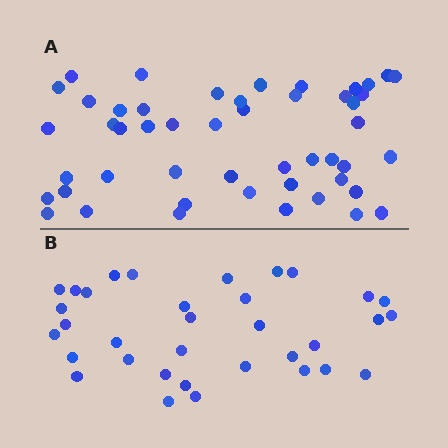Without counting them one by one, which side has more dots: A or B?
Region A (the top region) has more dots.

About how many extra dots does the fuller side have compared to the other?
Region A has approximately 15 more dots than region B.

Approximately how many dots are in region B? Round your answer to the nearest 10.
About 30 dots. (The exact count is 34, which rounds to 30.)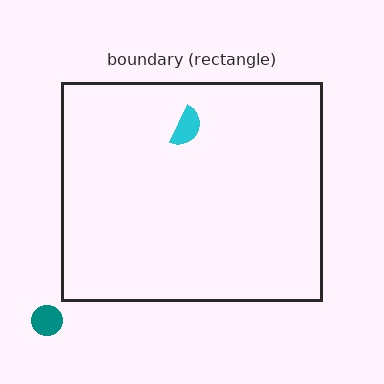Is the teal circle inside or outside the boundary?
Outside.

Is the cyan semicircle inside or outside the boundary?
Inside.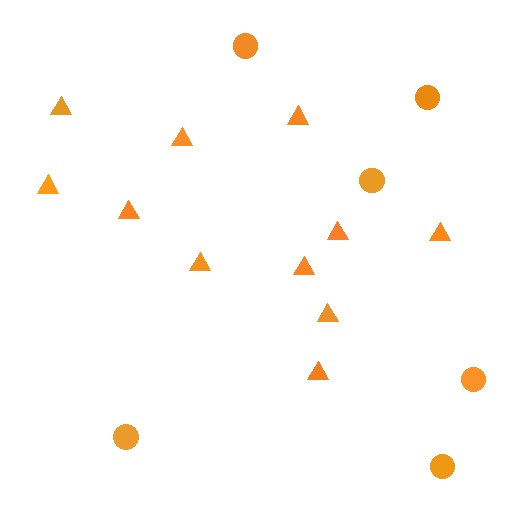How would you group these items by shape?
There are 2 groups: one group of triangles (11) and one group of circles (6).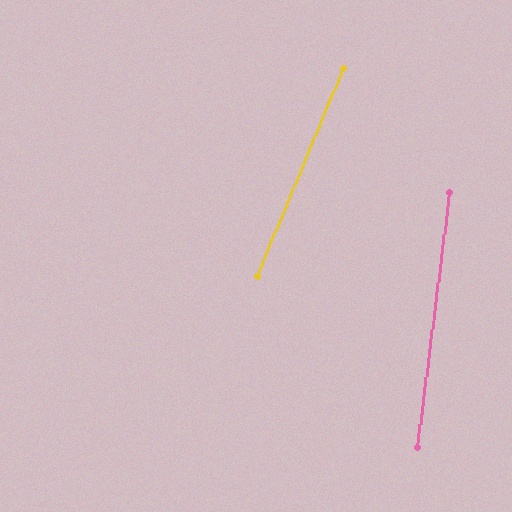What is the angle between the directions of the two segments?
Approximately 15 degrees.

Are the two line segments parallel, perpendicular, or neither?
Neither parallel nor perpendicular — they differ by about 15°.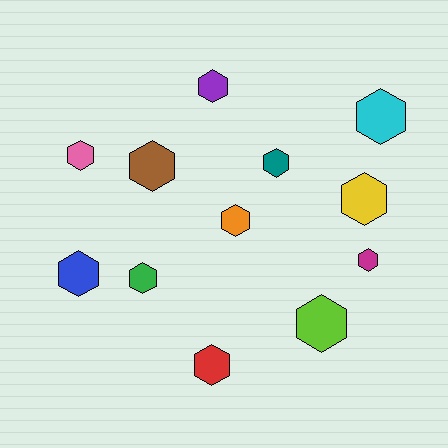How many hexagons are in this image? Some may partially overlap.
There are 12 hexagons.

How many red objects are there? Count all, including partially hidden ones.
There is 1 red object.